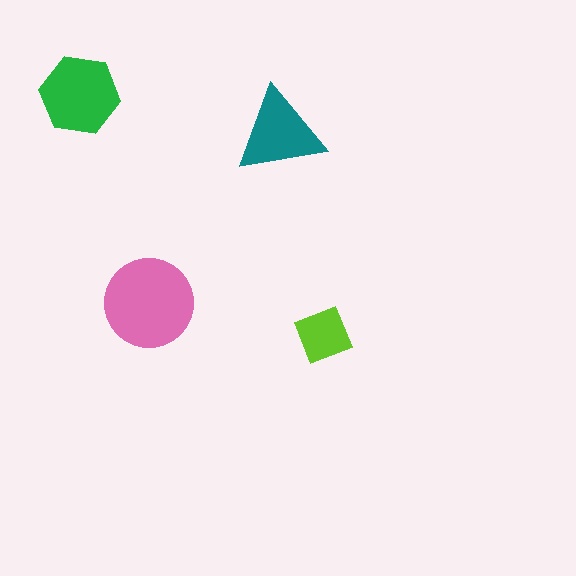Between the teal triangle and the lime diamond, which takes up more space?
The teal triangle.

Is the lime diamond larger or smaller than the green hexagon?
Smaller.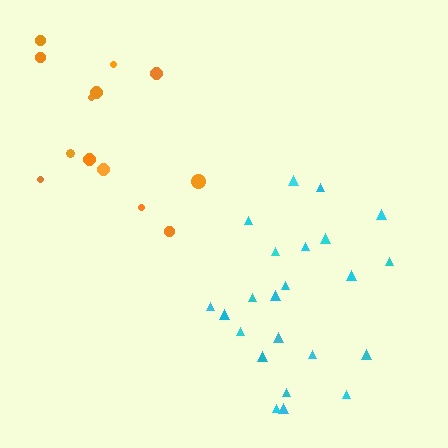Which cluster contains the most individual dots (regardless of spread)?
Cyan (23).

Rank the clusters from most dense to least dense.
cyan, orange.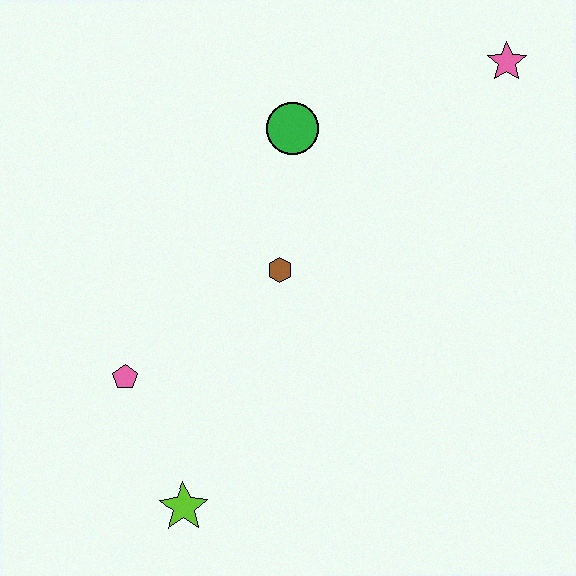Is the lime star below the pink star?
Yes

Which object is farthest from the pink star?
The lime star is farthest from the pink star.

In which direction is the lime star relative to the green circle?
The lime star is below the green circle.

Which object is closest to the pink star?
The green circle is closest to the pink star.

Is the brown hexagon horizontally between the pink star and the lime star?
Yes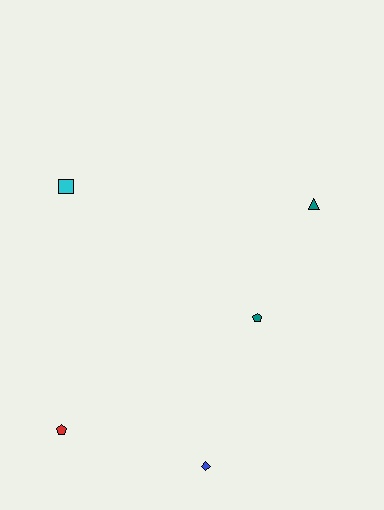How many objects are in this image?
There are 5 objects.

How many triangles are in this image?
There is 1 triangle.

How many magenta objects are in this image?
There are no magenta objects.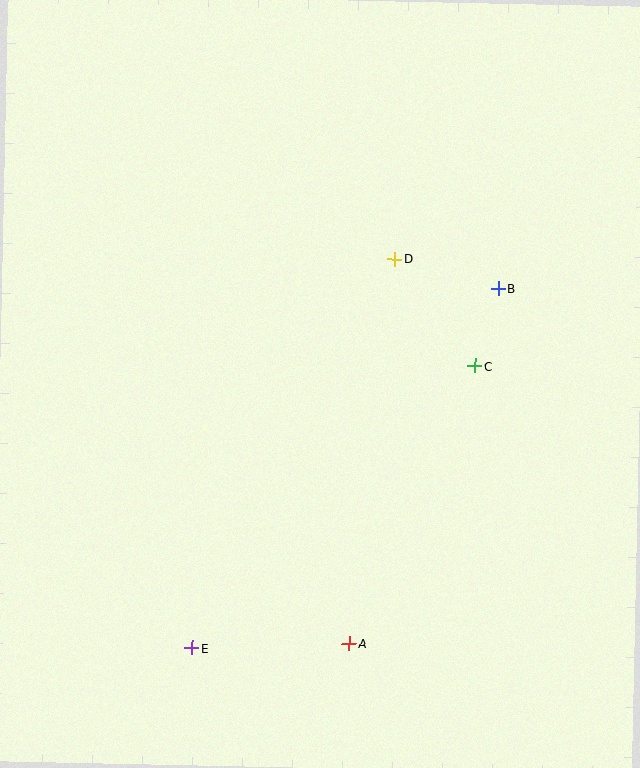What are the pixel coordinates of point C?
Point C is at (475, 366).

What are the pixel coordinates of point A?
Point A is at (349, 644).